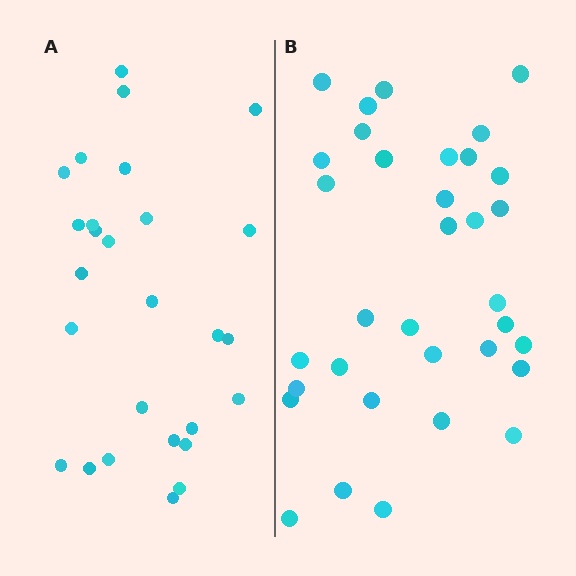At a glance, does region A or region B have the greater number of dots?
Region B (the right region) has more dots.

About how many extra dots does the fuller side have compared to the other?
Region B has roughly 8 or so more dots than region A.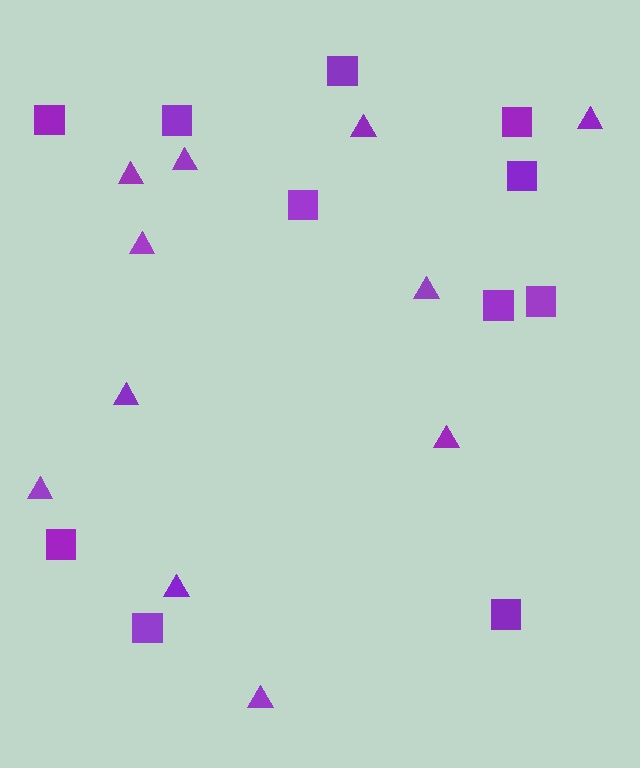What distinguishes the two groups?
There are 2 groups: one group of squares (11) and one group of triangles (11).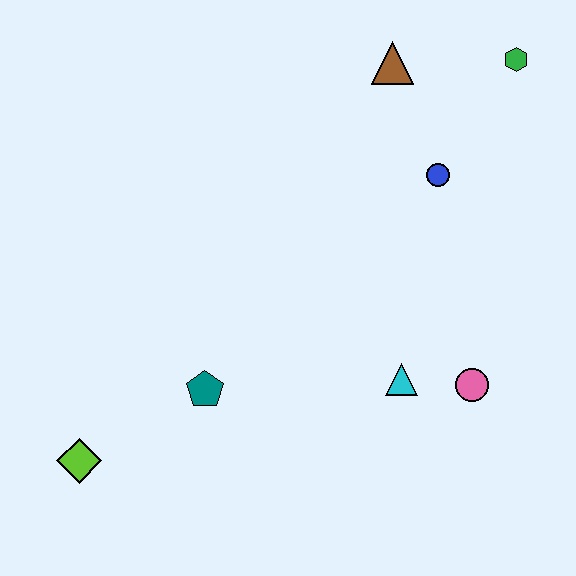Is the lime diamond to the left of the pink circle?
Yes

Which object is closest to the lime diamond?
The teal pentagon is closest to the lime diamond.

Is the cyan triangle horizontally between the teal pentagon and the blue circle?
Yes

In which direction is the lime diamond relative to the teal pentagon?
The lime diamond is to the left of the teal pentagon.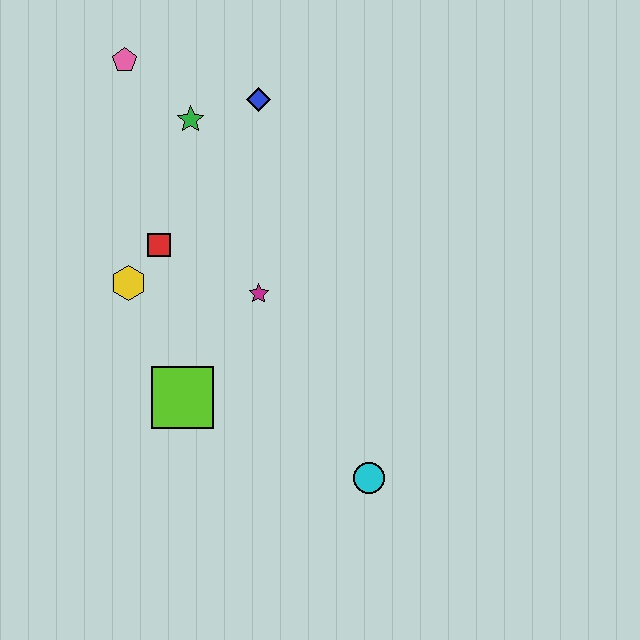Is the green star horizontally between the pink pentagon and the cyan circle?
Yes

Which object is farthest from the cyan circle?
The pink pentagon is farthest from the cyan circle.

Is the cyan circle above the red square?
No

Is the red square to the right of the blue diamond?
No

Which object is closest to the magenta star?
The red square is closest to the magenta star.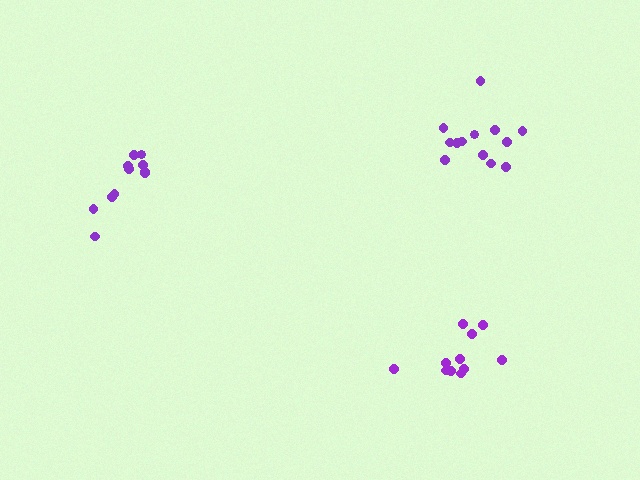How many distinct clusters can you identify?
There are 3 distinct clusters.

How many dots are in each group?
Group 1: 11 dots, Group 2: 13 dots, Group 3: 11 dots (35 total).